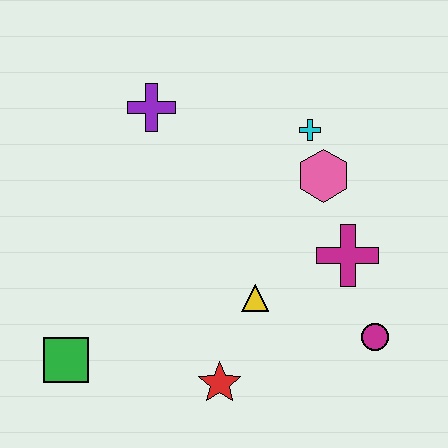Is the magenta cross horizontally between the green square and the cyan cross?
No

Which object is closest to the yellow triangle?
The red star is closest to the yellow triangle.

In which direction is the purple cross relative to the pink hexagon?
The purple cross is to the left of the pink hexagon.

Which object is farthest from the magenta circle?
The purple cross is farthest from the magenta circle.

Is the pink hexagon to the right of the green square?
Yes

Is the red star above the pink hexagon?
No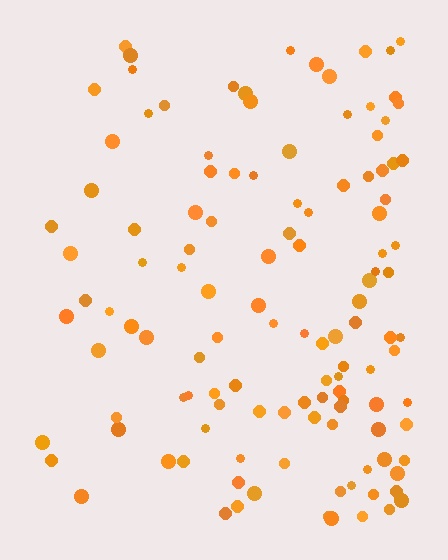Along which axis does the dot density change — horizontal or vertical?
Horizontal.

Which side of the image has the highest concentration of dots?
The right.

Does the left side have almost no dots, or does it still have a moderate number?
Still a moderate number, just noticeably fewer than the right.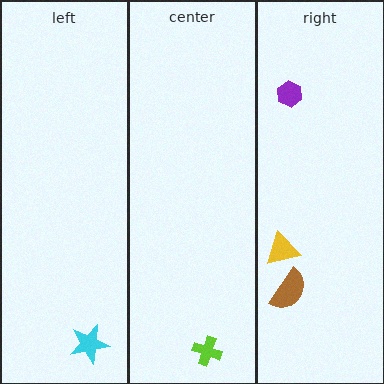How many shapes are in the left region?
1.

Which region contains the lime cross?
The center region.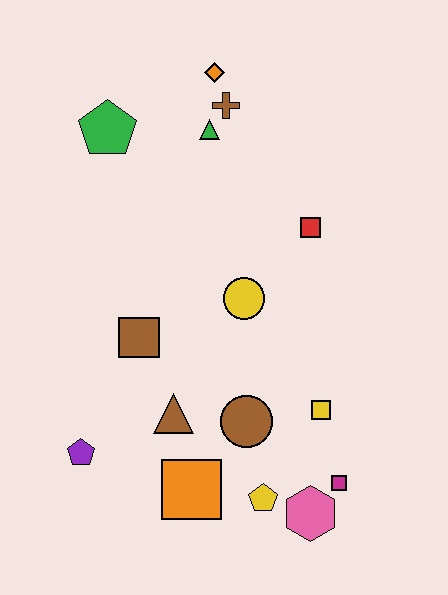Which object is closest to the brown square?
The brown triangle is closest to the brown square.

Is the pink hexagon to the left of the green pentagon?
No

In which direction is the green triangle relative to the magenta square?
The green triangle is above the magenta square.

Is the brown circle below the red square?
Yes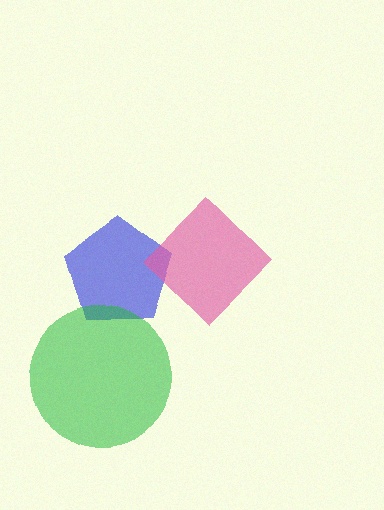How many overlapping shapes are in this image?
There are 3 overlapping shapes in the image.